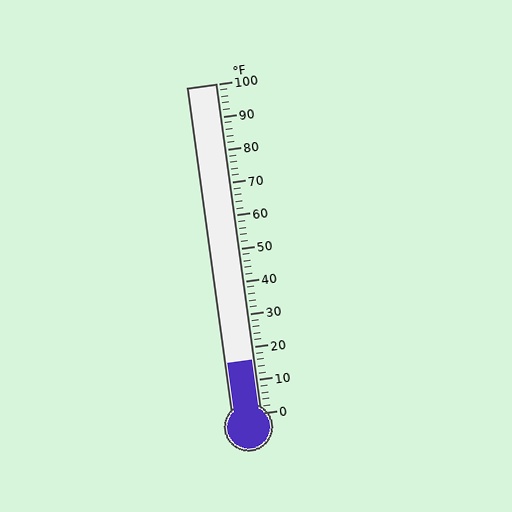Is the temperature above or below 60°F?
The temperature is below 60°F.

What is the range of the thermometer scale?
The thermometer scale ranges from 0°F to 100°F.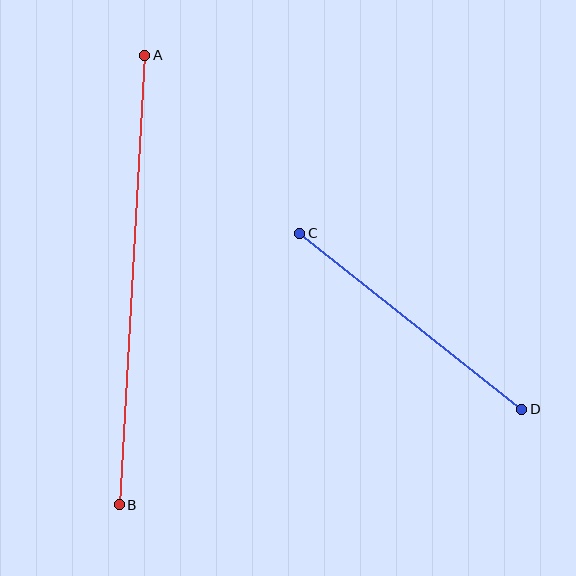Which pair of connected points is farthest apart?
Points A and B are farthest apart.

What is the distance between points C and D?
The distance is approximately 283 pixels.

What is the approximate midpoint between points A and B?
The midpoint is at approximately (132, 280) pixels.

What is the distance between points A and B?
The distance is approximately 450 pixels.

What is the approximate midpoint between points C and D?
The midpoint is at approximately (411, 321) pixels.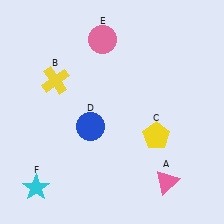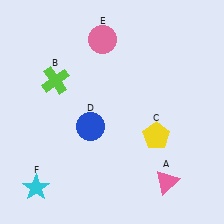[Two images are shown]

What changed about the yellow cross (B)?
In Image 1, B is yellow. In Image 2, it changed to lime.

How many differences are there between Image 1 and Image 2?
There is 1 difference between the two images.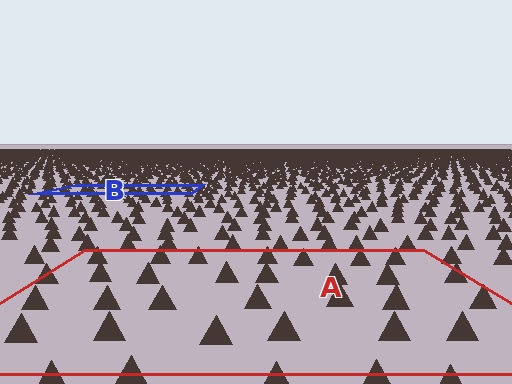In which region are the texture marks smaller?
The texture marks are smaller in region B, because it is farther away.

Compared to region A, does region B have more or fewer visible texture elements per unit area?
Region B has more texture elements per unit area — they are packed more densely because it is farther away.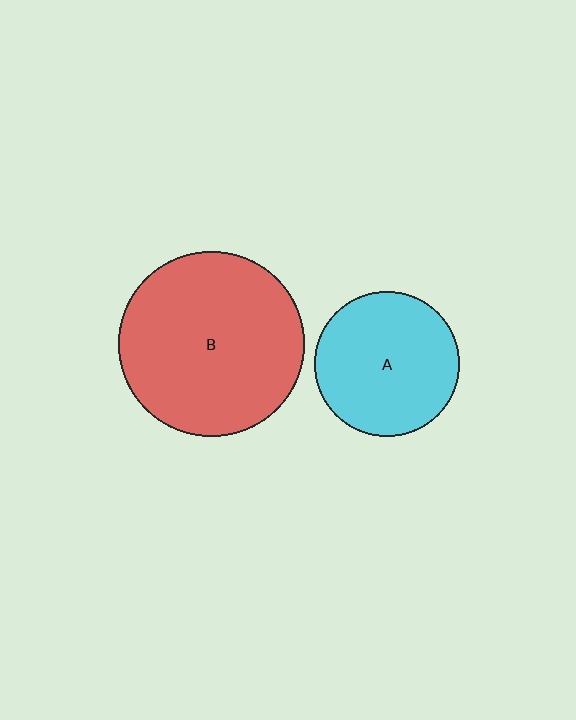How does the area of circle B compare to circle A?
Approximately 1.6 times.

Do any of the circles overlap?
No, none of the circles overlap.